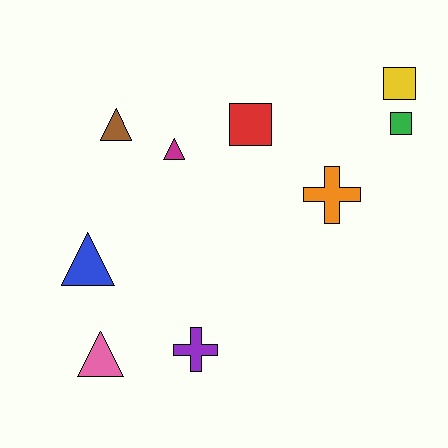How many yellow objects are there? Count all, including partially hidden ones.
There is 1 yellow object.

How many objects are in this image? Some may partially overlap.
There are 9 objects.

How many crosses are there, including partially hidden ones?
There are 2 crosses.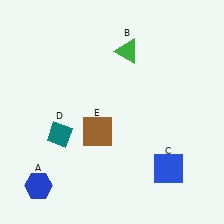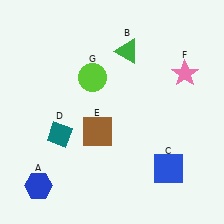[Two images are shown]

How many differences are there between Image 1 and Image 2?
There are 2 differences between the two images.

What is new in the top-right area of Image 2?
A pink star (F) was added in the top-right area of Image 2.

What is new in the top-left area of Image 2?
A lime circle (G) was added in the top-left area of Image 2.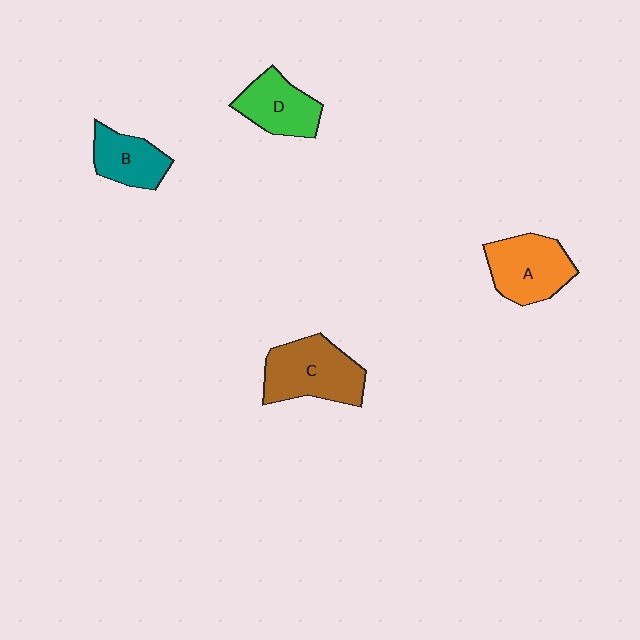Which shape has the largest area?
Shape C (brown).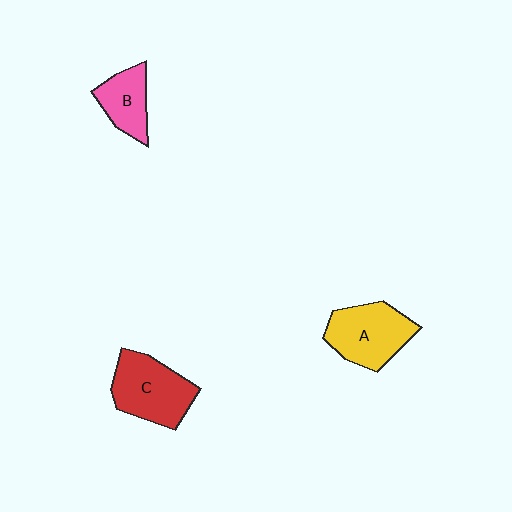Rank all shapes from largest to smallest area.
From largest to smallest: C (red), A (yellow), B (pink).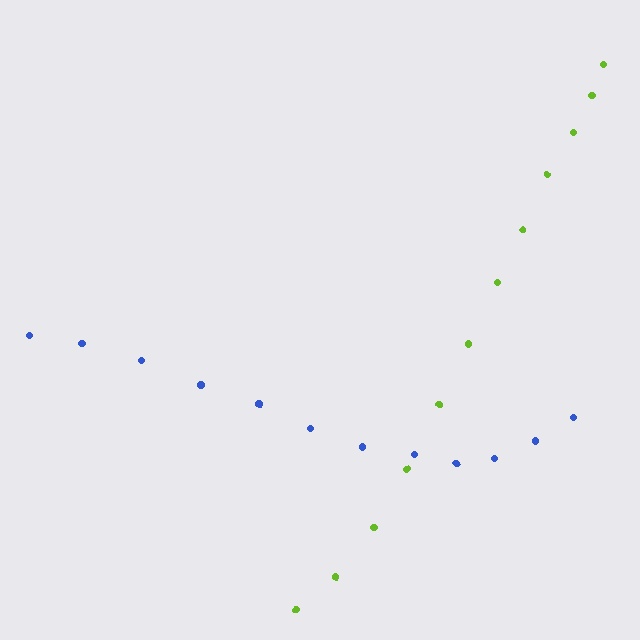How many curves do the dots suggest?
There are 2 distinct paths.